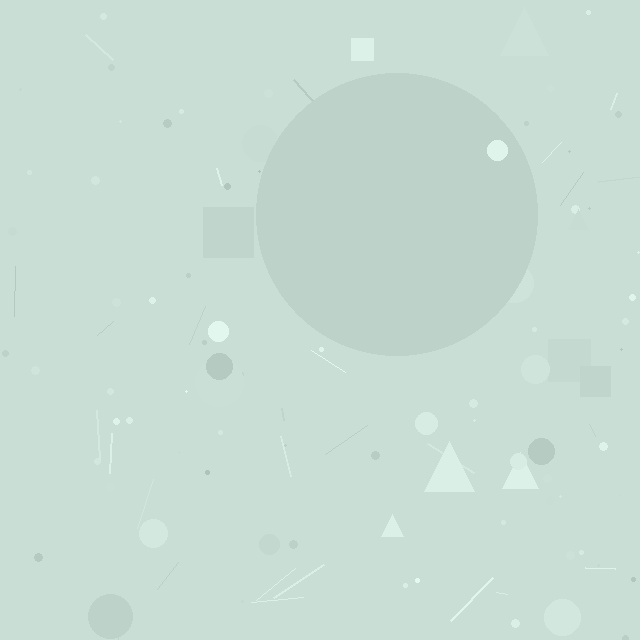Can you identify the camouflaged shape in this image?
The camouflaged shape is a circle.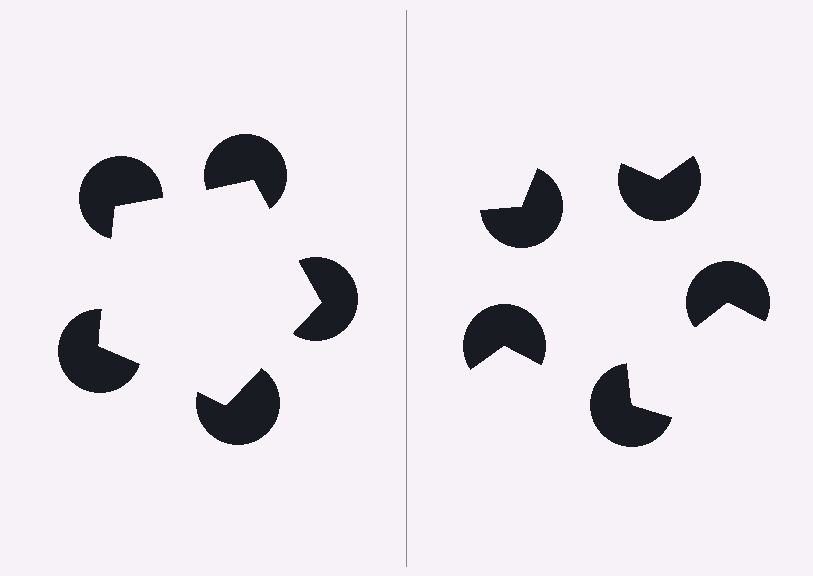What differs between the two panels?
The pac-man discs are positioned identically on both sides; only the wedge orientations differ. On the left they align to a pentagon; on the right they are misaligned.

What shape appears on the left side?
An illusory pentagon.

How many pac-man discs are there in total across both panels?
10 — 5 on each side.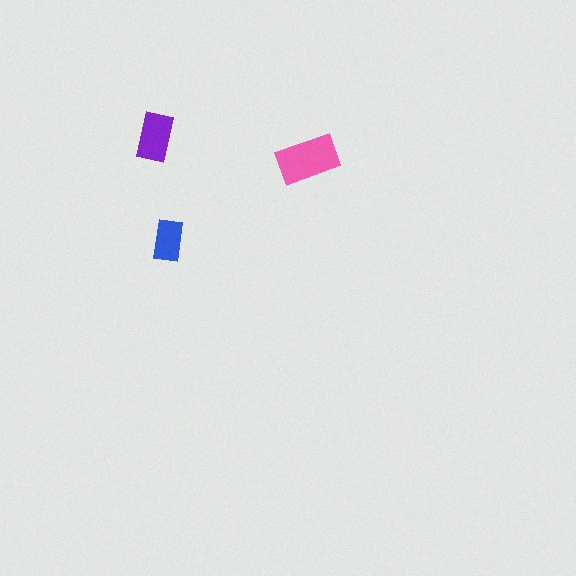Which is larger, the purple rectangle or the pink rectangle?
The pink one.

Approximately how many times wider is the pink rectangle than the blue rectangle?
About 1.5 times wider.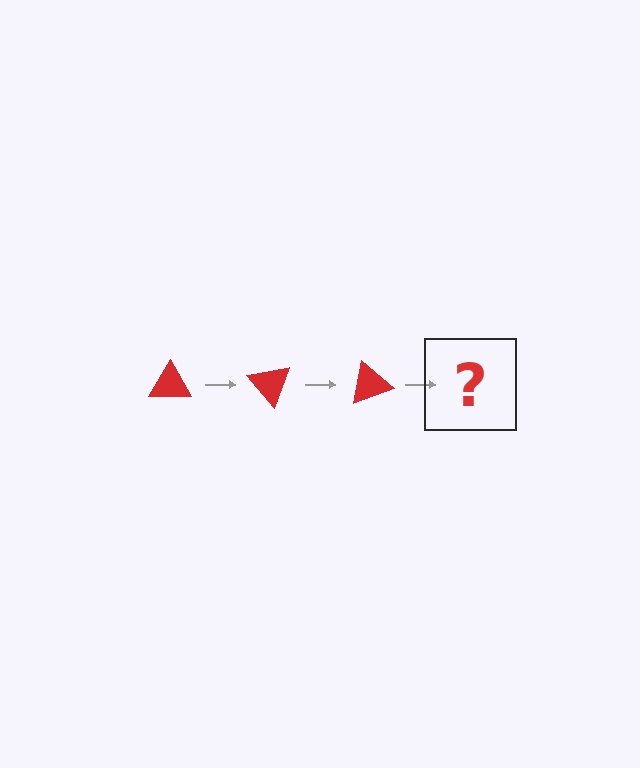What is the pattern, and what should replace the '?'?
The pattern is that the triangle rotates 50 degrees each step. The '?' should be a red triangle rotated 150 degrees.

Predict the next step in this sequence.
The next step is a red triangle rotated 150 degrees.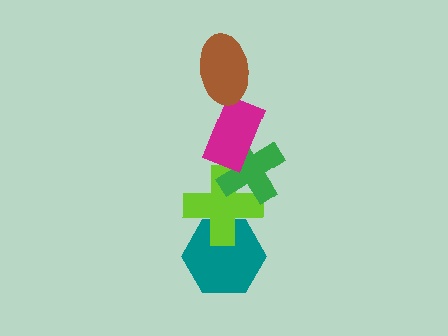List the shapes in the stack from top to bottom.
From top to bottom: the brown ellipse, the magenta rectangle, the green cross, the lime cross, the teal hexagon.